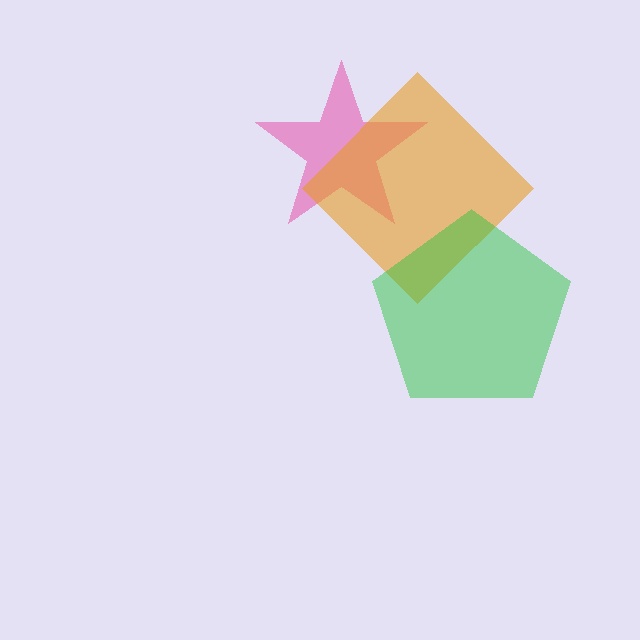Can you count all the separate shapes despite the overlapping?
Yes, there are 3 separate shapes.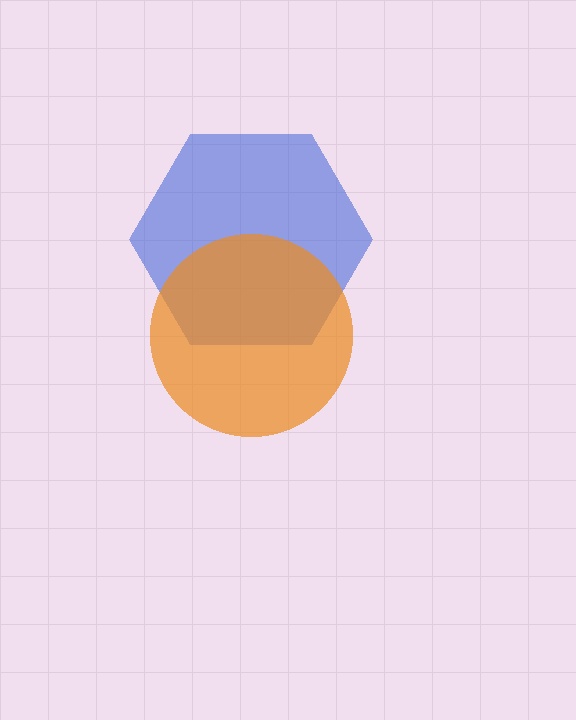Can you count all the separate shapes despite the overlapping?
Yes, there are 2 separate shapes.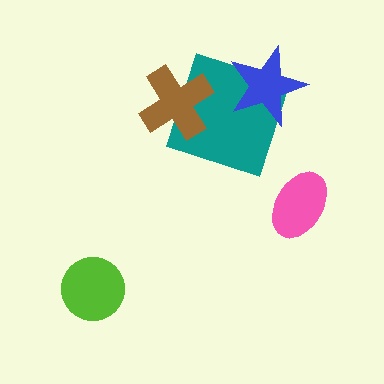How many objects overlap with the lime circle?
0 objects overlap with the lime circle.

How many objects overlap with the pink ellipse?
0 objects overlap with the pink ellipse.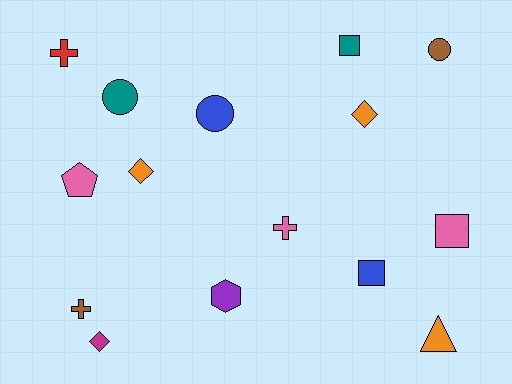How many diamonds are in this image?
There are 3 diamonds.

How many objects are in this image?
There are 15 objects.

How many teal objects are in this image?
There are 2 teal objects.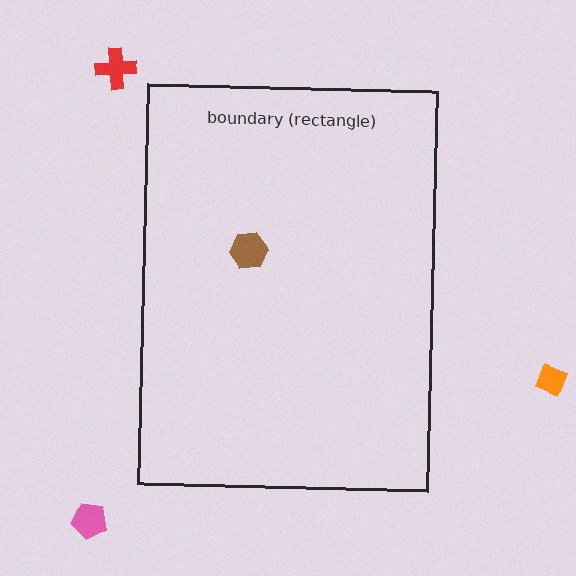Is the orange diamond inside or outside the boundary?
Outside.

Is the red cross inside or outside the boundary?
Outside.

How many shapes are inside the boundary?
1 inside, 3 outside.